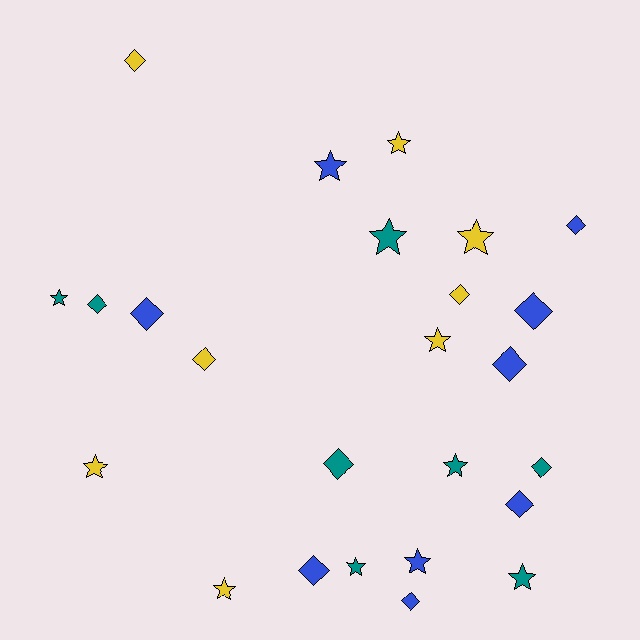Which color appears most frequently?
Blue, with 9 objects.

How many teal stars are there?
There are 5 teal stars.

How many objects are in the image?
There are 25 objects.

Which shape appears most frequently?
Diamond, with 13 objects.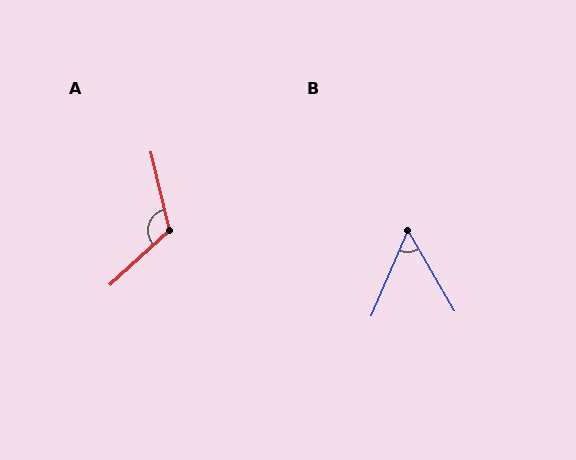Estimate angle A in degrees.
Approximately 119 degrees.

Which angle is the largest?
A, at approximately 119 degrees.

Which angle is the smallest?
B, at approximately 53 degrees.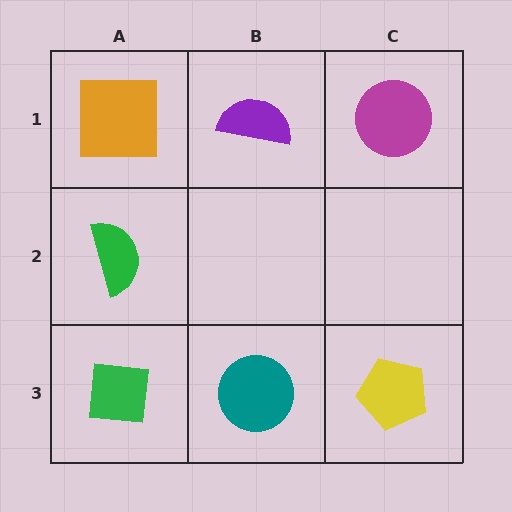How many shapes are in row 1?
3 shapes.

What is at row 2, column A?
A green semicircle.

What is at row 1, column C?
A magenta circle.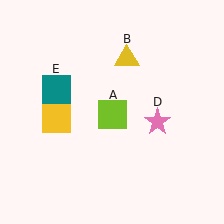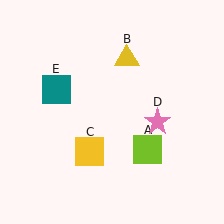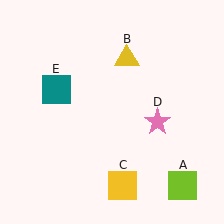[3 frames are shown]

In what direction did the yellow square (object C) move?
The yellow square (object C) moved down and to the right.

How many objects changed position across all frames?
2 objects changed position: lime square (object A), yellow square (object C).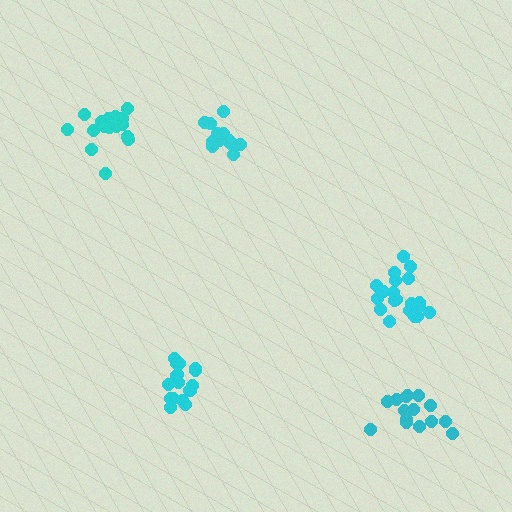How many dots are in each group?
Group 1: 17 dots, Group 2: 20 dots, Group 3: 18 dots, Group 4: 15 dots, Group 5: 15 dots (85 total).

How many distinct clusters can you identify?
There are 5 distinct clusters.